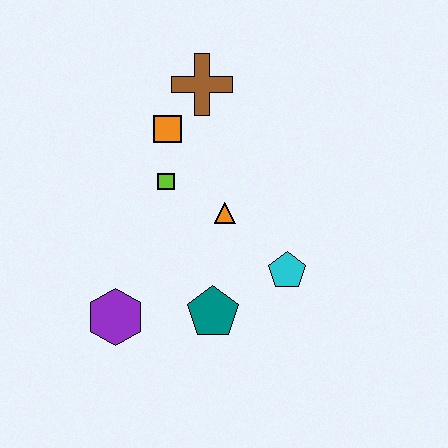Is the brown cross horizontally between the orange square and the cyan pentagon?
Yes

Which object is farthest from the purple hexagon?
The brown cross is farthest from the purple hexagon.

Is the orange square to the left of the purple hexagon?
No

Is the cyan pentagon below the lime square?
Yes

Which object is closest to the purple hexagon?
The teal pentagon is closest to the purple hexagon.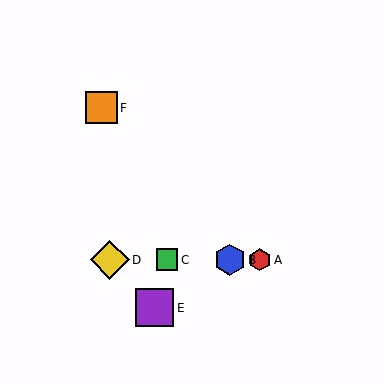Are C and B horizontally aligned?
Yes, both are at y≈260.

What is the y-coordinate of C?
Object C is at y≈260.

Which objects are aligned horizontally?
Objects A, B, C, D are aligned horizontally.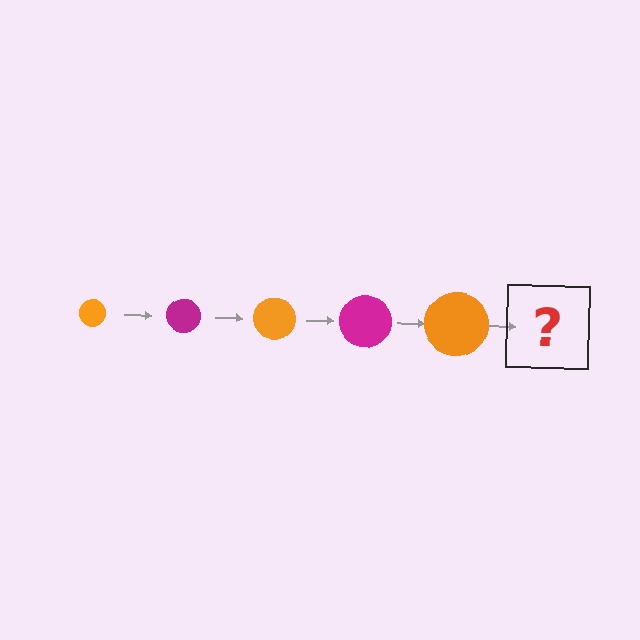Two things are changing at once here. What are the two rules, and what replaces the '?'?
The two rules are that the circle grows larger each step and the color cycles through orange and magenta. The '?' should be a magenta circle, larger than the previous one.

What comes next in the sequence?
The next element should be a magenta circle, larger than the previous one.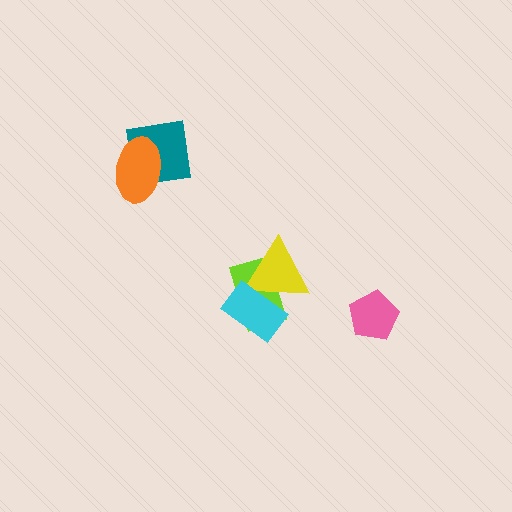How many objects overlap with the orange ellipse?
1 object overlaps with the orange ellipse.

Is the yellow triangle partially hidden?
Yes, it is partially covered by another shape.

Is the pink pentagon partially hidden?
No, no other shape covers it.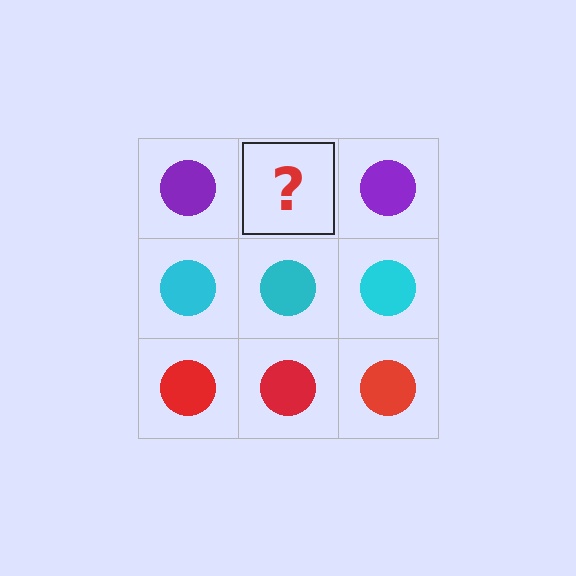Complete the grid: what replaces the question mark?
The question mark should be replaced with a purple circle.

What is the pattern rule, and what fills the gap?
The rule is that each row has a consistent color. The gap should be filled with a purple circle.